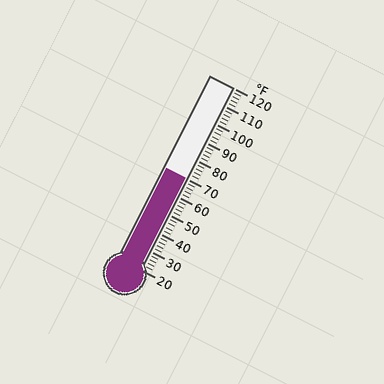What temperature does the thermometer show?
The thermometer shows approximately 70°F.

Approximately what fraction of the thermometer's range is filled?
The thermometer is filled to approximately 50% of its range.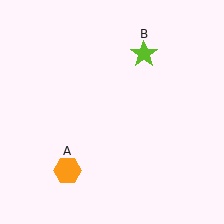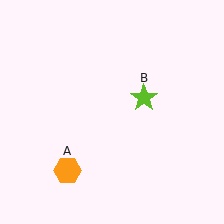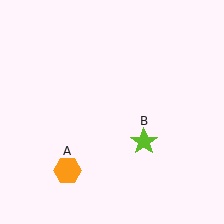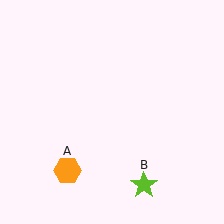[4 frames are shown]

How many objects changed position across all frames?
1 object changed position: lime star (object B).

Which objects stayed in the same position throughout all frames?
Orange hexagon (object A) remained stationary.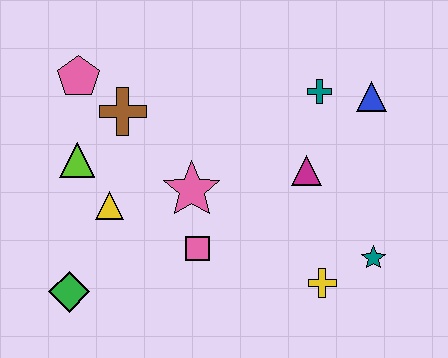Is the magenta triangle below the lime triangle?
Yes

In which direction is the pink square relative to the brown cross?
The pink square is below the brown cross.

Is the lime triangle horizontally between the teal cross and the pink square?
No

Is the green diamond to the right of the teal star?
No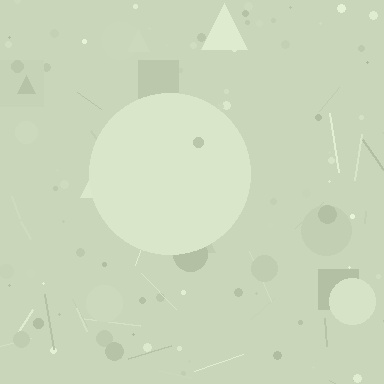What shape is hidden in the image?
A circle is hidden in the image.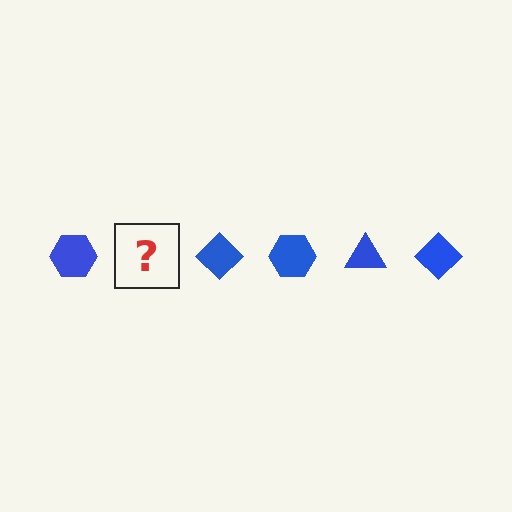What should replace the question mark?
The question mark should be replaced with a blue triangle.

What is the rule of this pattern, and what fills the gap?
The rule is that the pattern cycles through hexagon, triangle, diamond shapes in blue. The gap should be filled with a blue triangle.